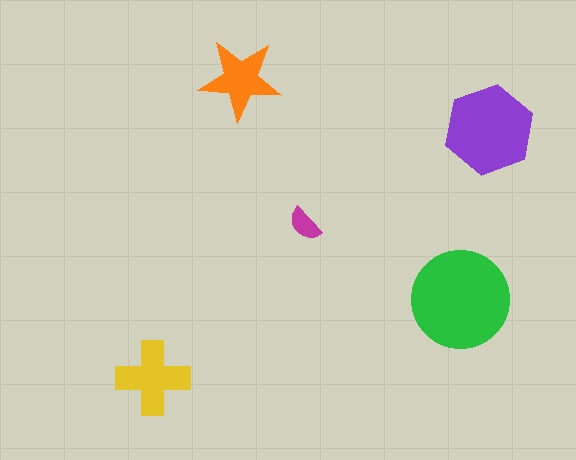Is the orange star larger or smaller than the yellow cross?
Smaller.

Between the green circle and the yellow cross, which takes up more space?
The green circle.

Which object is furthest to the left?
The yellow cross is leftmost.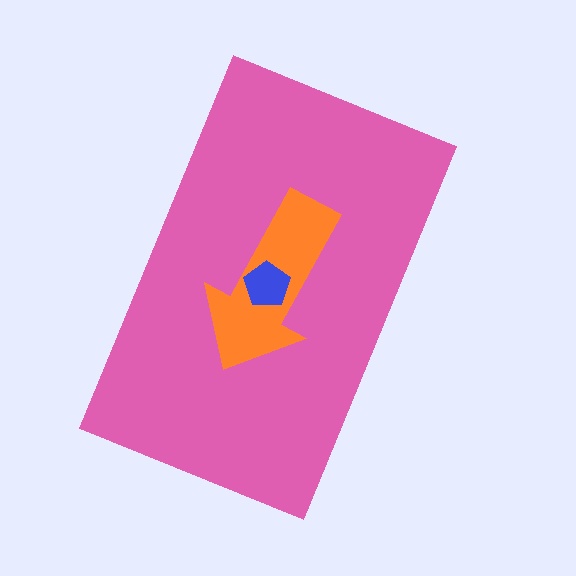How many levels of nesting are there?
3.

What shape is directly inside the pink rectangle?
The orange arrow.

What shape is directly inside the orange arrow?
The blue pentagon.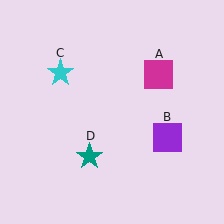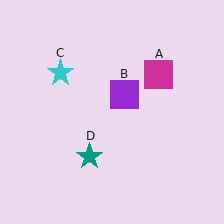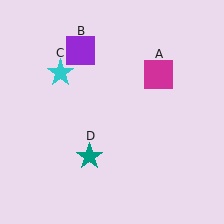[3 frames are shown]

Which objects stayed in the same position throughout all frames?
Magenta square (object A) and cyan star (object C) and teal star (object D) remained stationary.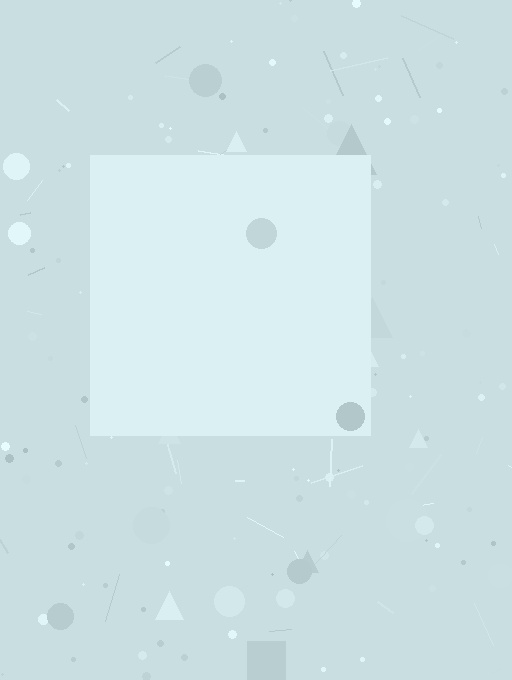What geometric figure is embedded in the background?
A square is embedded in the background.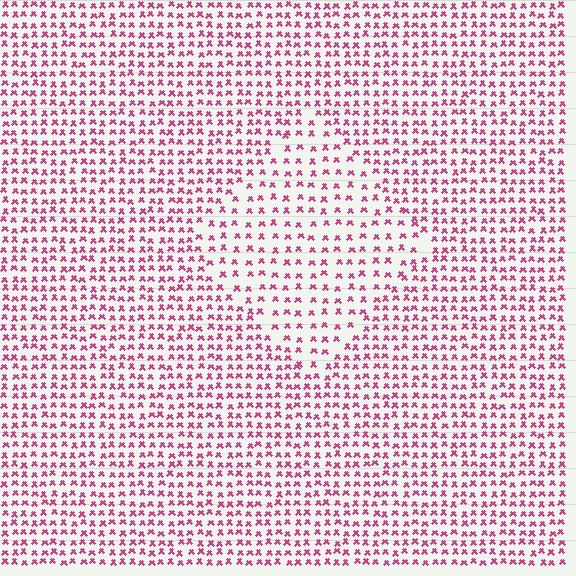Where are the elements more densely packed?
The elements are more densely packed outside the diamond boundary.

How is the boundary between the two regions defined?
The boundary is defined by a change in element density (approximately 1.7x ratio). All elements are the same color, size, and shape.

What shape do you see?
I see a diamond.